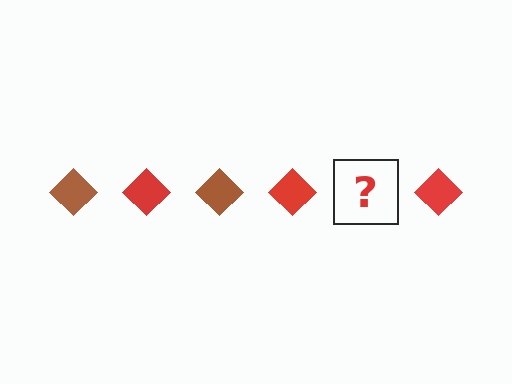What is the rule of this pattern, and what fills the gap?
The rule is that the pattern cycles through brown, red diamonds. The gap should be filled with a brown diamond.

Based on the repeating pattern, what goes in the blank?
The blank should be a brown diamond.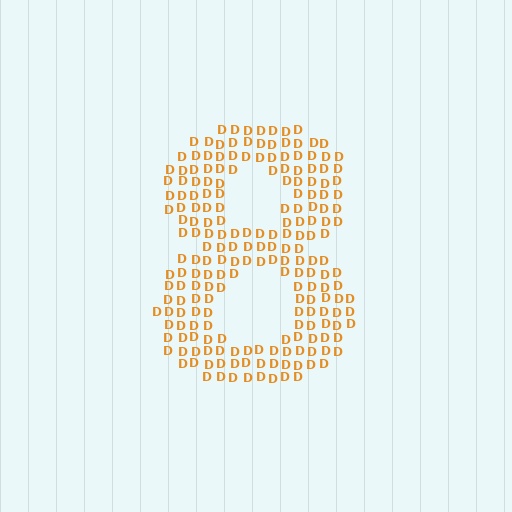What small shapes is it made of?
It is made of small letter D's.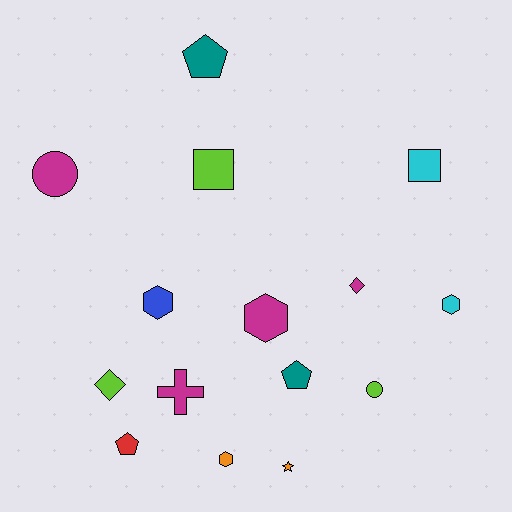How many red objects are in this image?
There is 1 red object.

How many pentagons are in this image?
There are 3 pentagons.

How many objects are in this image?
There are 15 objects.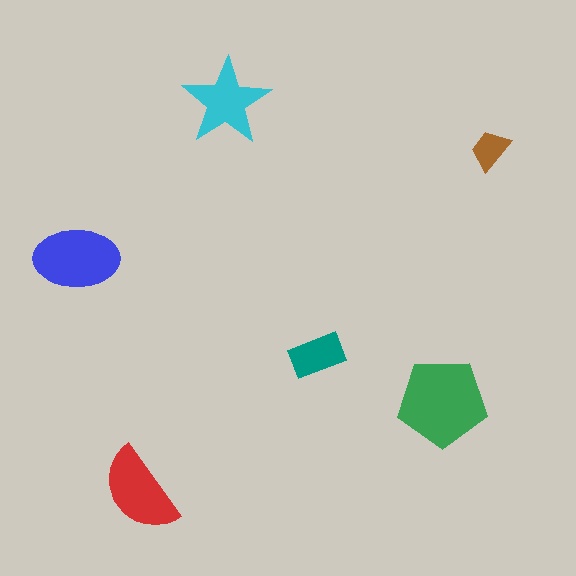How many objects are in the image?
There are 6 objects in the image.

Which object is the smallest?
The brown trapezoid.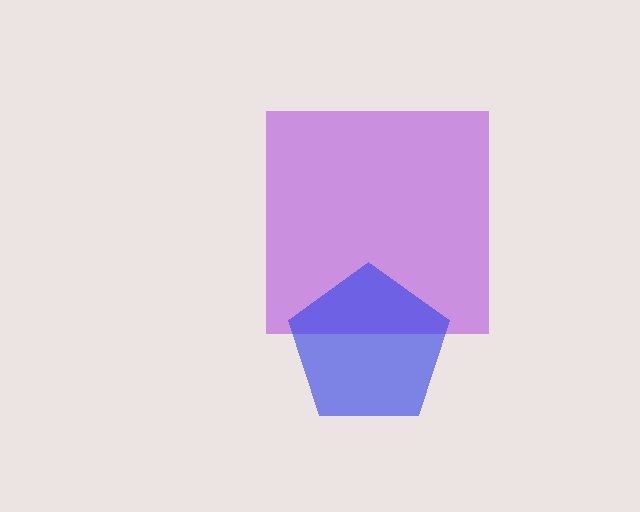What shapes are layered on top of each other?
The layered shapes are: a purple square, a blue pentagon.